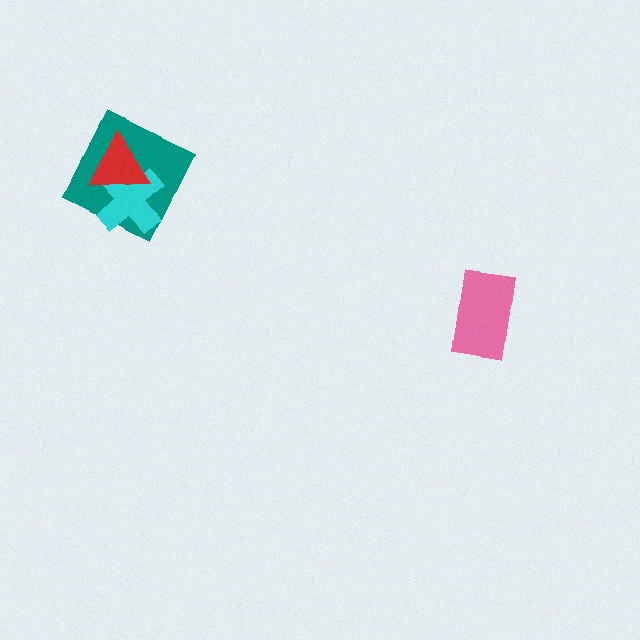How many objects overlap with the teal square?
2 objects overlap with the teal square.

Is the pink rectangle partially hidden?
No, no other shape covers it.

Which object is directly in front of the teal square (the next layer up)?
The cyan cross is directly in front of the teal square.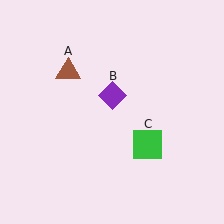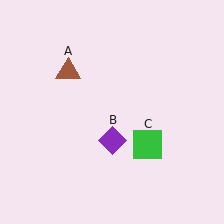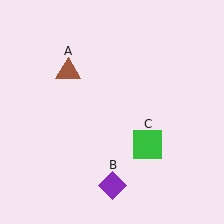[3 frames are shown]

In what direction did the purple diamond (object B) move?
The purple diamond (object B) moved down.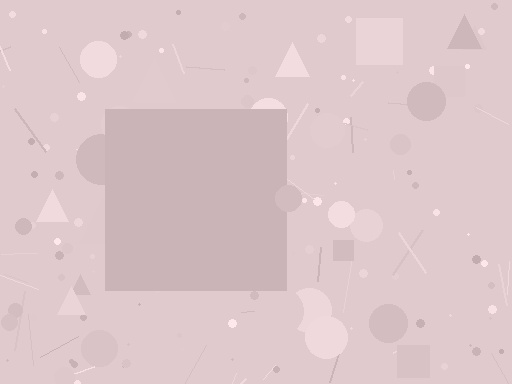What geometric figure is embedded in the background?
A square is embedded in the background.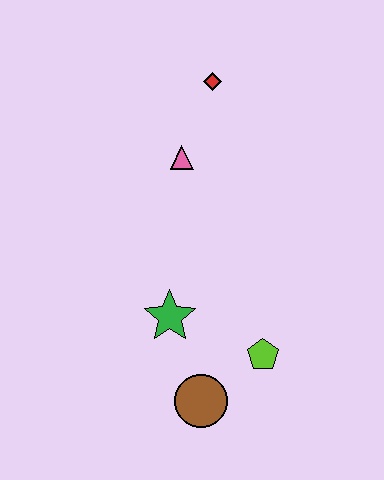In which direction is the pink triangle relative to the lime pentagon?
The pink triangle is above the lime pentagon.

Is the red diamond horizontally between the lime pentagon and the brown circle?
Yes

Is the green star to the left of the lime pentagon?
Yes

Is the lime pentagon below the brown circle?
No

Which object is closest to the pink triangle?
The red diamond is closest to the pink triangle.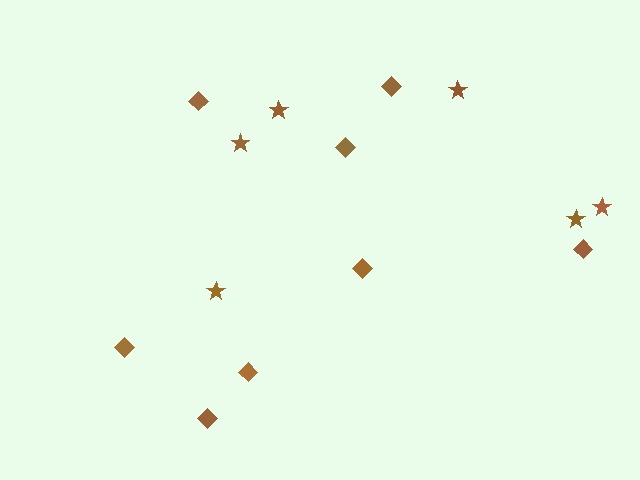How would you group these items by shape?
There are 2 groups: one group of stars (6) and one group of diamonds (8).